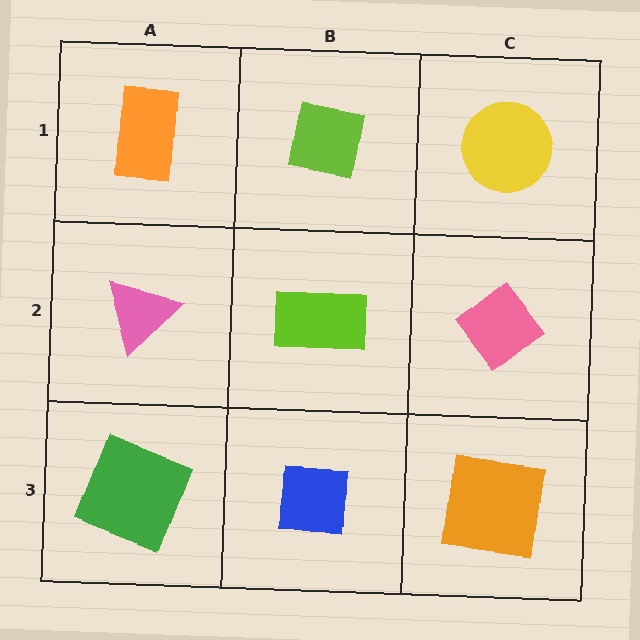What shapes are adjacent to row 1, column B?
A lime rectangle (row 2, column B), an orange rectangle (row 1, column A), a yellow circle (row 1, column C).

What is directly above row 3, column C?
A pink diamond.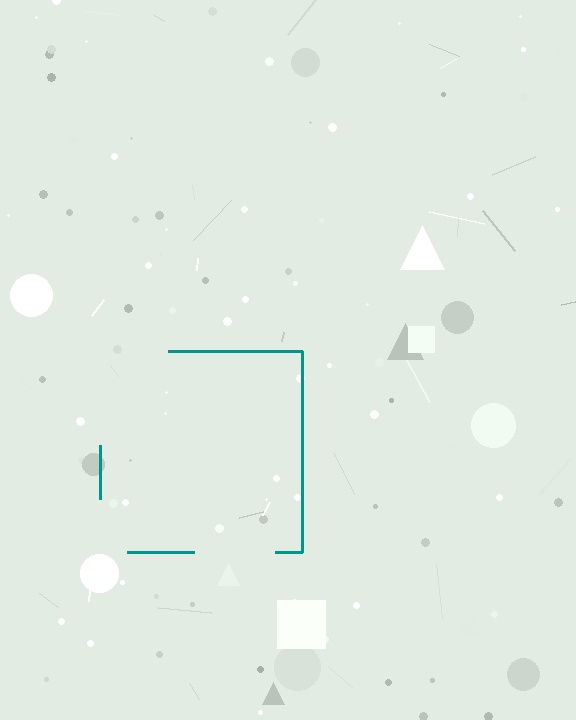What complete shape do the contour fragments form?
The contour fragments form a square.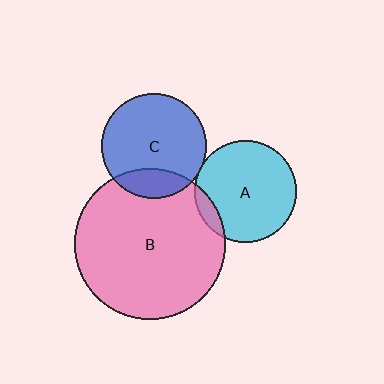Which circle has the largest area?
Circle B (pink).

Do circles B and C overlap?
Yes.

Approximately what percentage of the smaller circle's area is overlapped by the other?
Approximately 20%.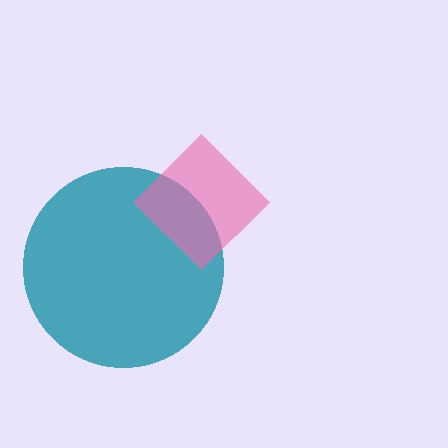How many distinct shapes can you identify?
There are 2 distinct shapes: a teal circle, a pink diamond.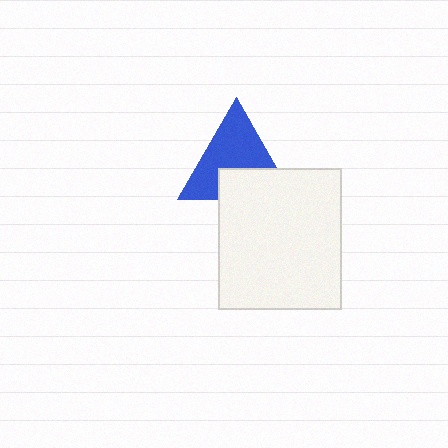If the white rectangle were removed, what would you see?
You would see the complete blue triangle.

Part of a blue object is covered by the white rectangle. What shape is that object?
It is a triangle.